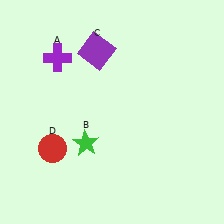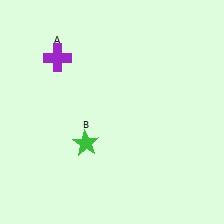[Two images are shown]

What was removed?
The red circle (D), the purple square (C) were removed in Image 2.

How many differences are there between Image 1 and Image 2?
There are 2 differences between the two images.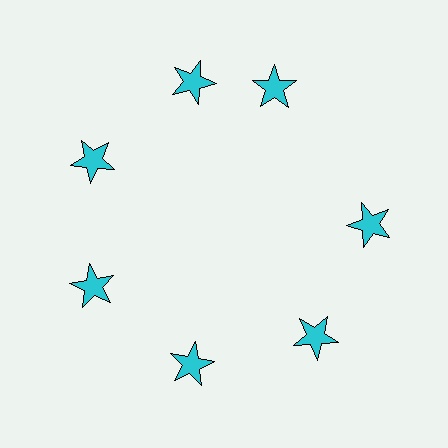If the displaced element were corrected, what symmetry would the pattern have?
It would have 7-fold rotational symmetry — the pattern would map onto itself every 51 degrees.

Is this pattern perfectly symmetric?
No. The 7 cyan stars are arranged in a ring, but one element near the 1 o'clock position is rotated out of alignment along the ring, breaking the 7-fold rotational symmetry.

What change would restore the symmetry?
The symmetry would be restored by rotating it back into even spacing with its neighbors so that all 7 stars sit at equal angles and equal distance from the center.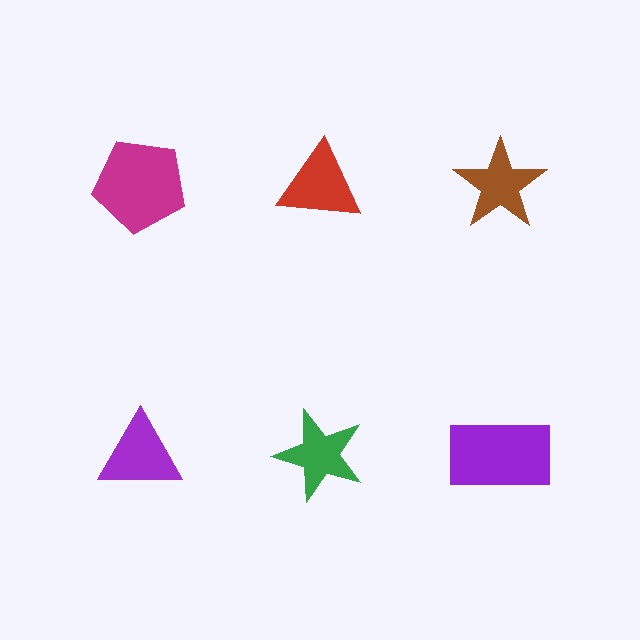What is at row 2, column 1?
A purple triangle.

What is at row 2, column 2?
A green star.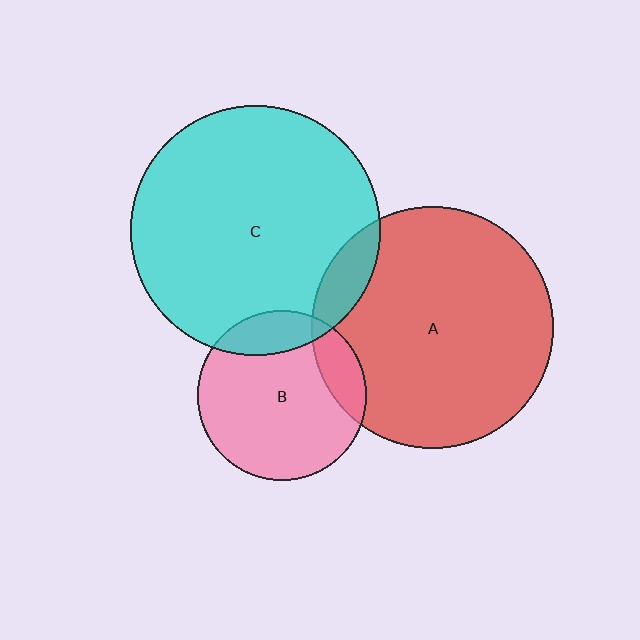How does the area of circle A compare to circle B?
Approximately 2.0 times.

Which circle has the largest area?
Circle C (cyan).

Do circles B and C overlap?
Yes.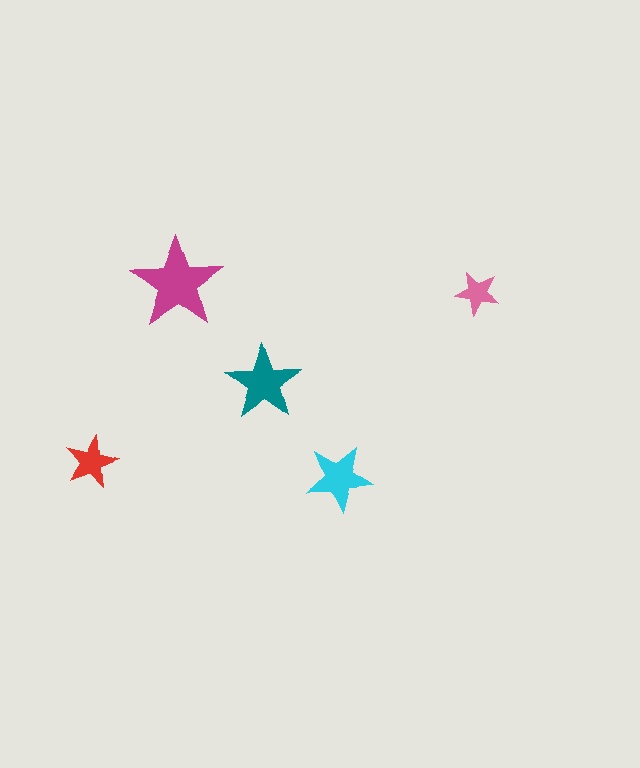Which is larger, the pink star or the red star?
The red one.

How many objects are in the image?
There are 5 objects in the image.